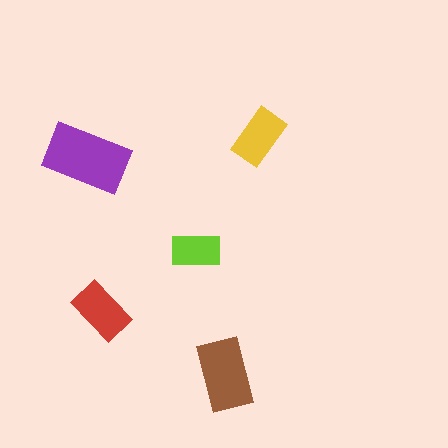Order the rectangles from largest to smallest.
the purple one, the brown one, the red one, the yellow one, the lime one.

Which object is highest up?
The yellow rectangle is topmost.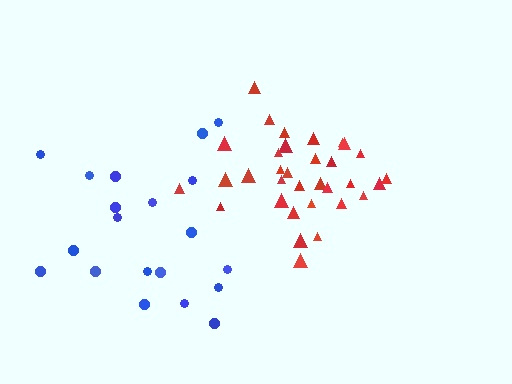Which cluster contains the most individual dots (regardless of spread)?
Red (33).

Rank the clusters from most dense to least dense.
red, blue.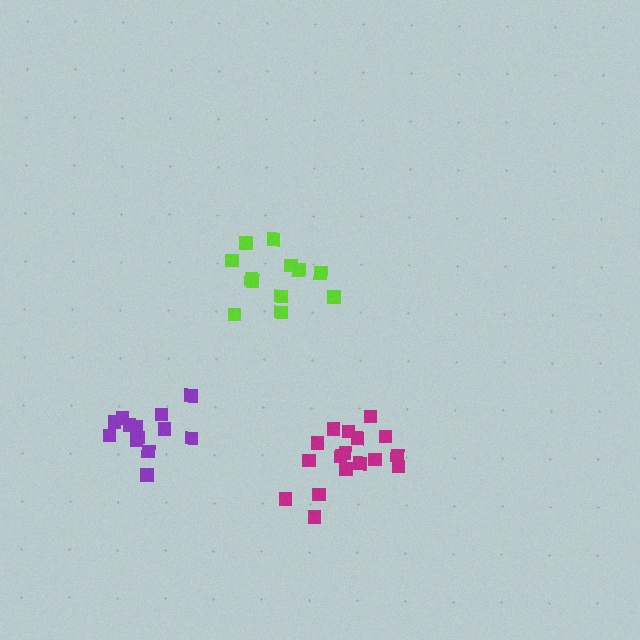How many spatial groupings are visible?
There are 3 spatial groupings.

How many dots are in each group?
Group 1: 13 dots, Group 2: 17 dots, Group 3: 12 dots (42 total).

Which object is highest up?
The lime cluster is topmost.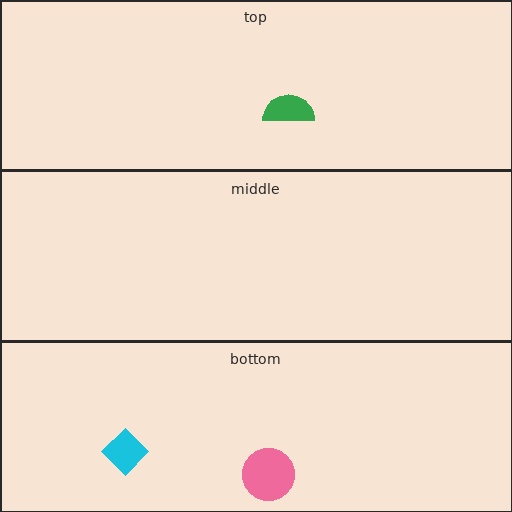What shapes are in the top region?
The green semicircle.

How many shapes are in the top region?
1.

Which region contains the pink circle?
The bottom region.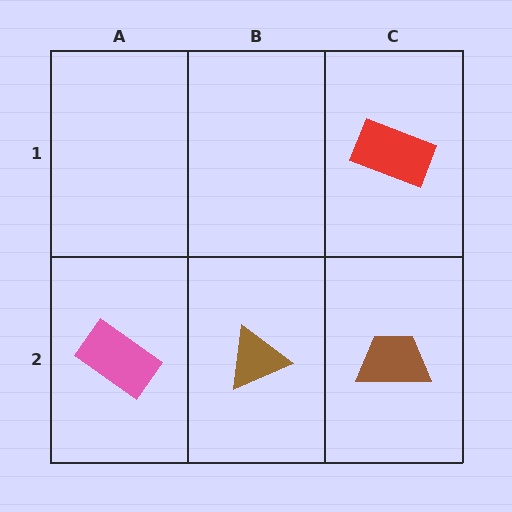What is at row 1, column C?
A red rectangle.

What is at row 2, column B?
A brown triangle.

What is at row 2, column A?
A pink rectangle.